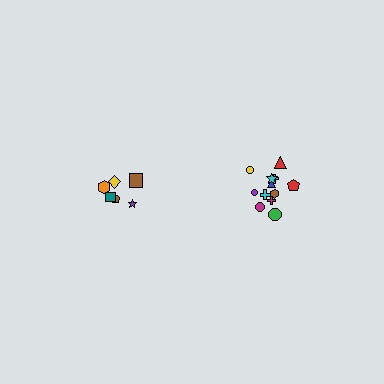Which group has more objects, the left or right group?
The right group.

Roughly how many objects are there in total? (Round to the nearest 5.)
Roughly 20 objects in total.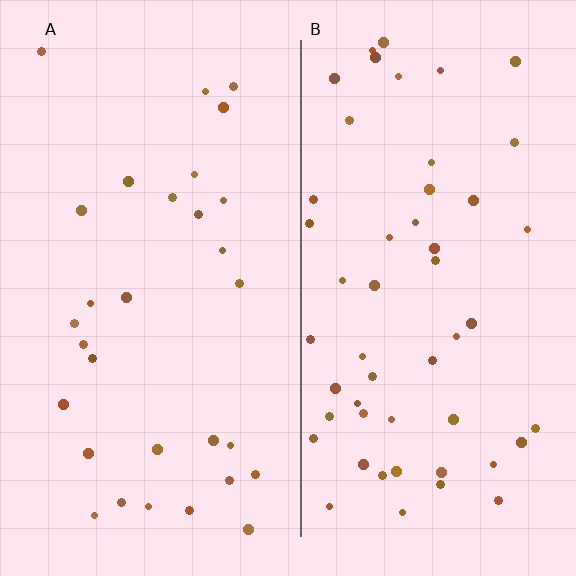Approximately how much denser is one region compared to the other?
Approximately 1.7× — region B over region A.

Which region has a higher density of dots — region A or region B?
B (the right).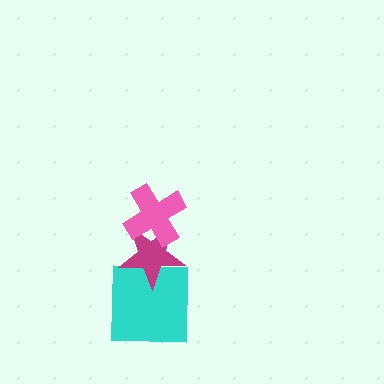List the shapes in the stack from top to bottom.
From top to bottom: the pink cross, the magenta star, the cyan square.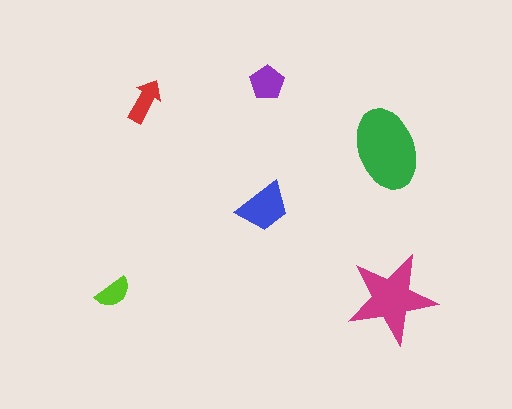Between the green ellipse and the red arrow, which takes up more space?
The green ellipse.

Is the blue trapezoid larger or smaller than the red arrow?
Larger.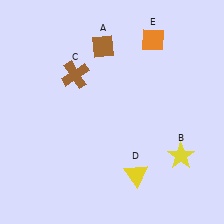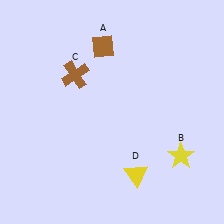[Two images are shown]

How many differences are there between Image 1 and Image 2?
There is 1 difference between the two images.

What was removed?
The orange diamond (E) was removed in Image 2.